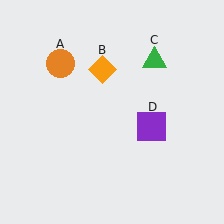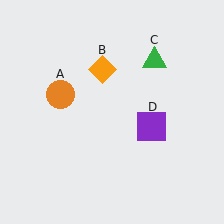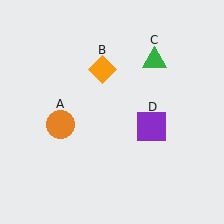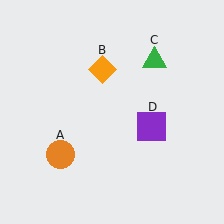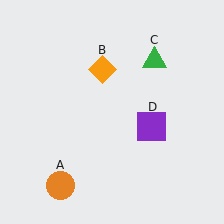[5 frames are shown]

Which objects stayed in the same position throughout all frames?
Orange diamond (object B) and green triangle (object C) and purple square (object D) remained stationary.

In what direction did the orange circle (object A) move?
The orange circle (object A) moved down.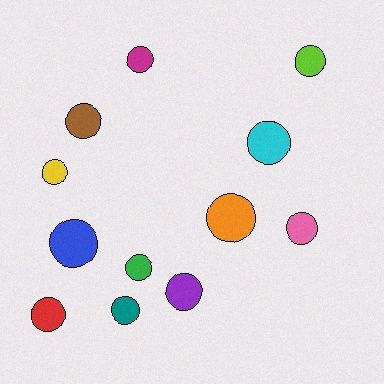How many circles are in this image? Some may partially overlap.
There are 12 circles.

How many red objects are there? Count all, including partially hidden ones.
There is 1 red object.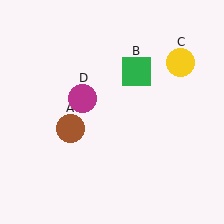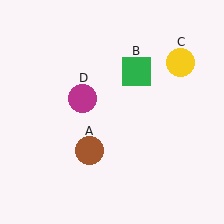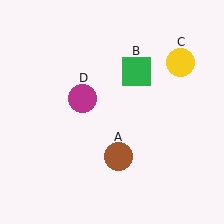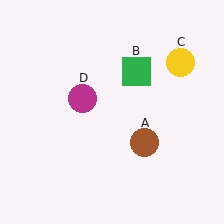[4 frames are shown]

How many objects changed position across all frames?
1 object changed position: brown circle (object A).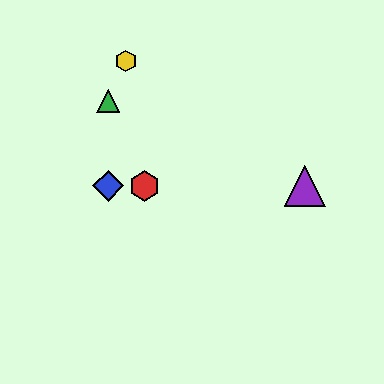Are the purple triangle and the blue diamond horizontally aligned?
Yes, both are at y≈186.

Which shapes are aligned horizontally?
The red hexagon, the blue diamond, the purple triangle are aligned horizontally.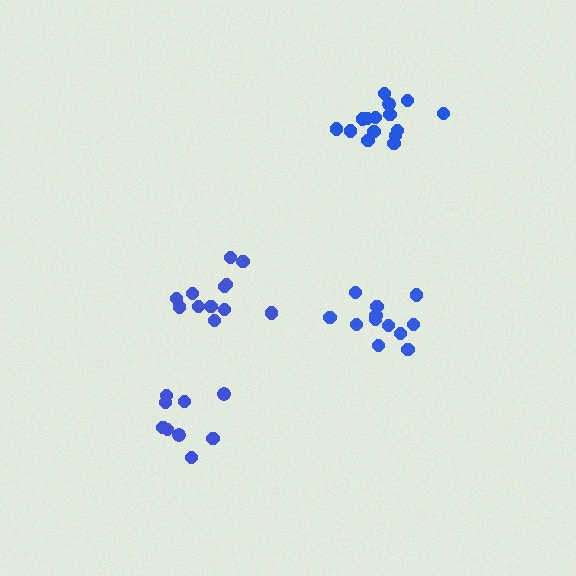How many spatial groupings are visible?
There are 4 spatial groupings.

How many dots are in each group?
Group 1: 12 dots, Group 2: 10 dots, Group 3: 12 dots, Group 4: 15 dots (49 total).